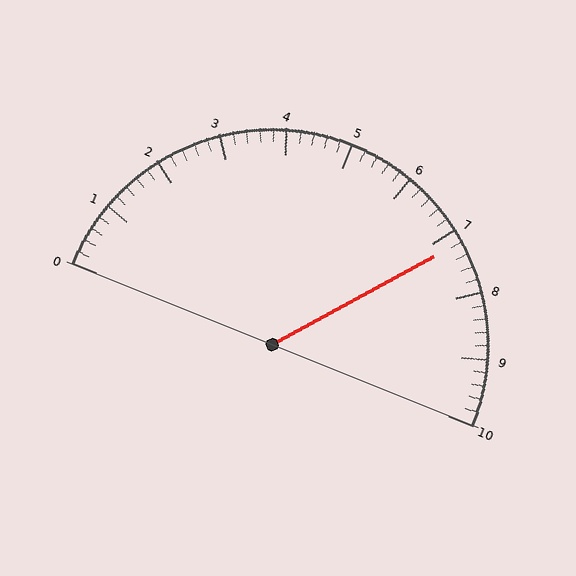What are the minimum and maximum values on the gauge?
The gauge ranges from 0 to 10.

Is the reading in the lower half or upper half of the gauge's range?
The reading is in the upper half of the range (0 to 10).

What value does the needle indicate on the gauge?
The needle indicates approximately 7.2.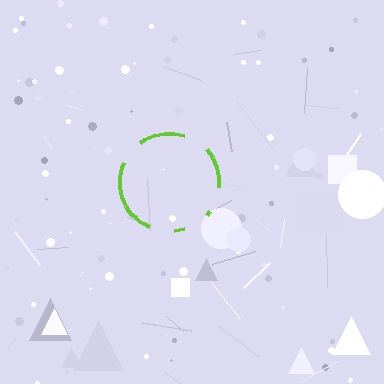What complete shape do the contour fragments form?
The contour fragments form a circle.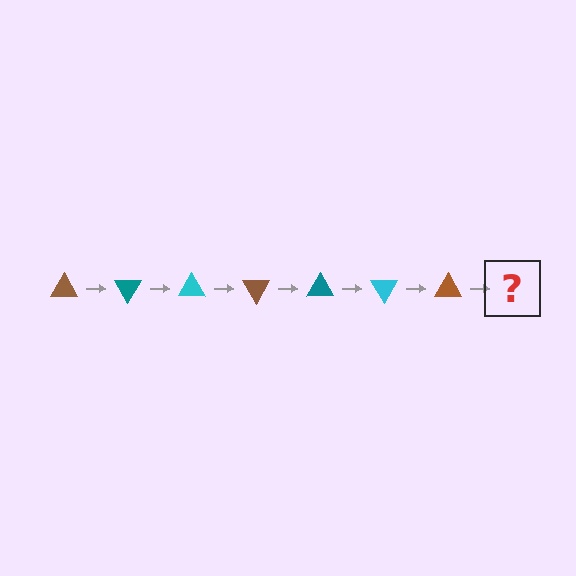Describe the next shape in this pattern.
It should be a teal triangle, rotated 420 degrees from the start.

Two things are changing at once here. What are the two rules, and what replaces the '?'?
The two rules are that it rotates 60 degrees each step and the color cycles through brown, teal, and cyan. The '?' should be a teal triangle, rotated 420 degrees from the start.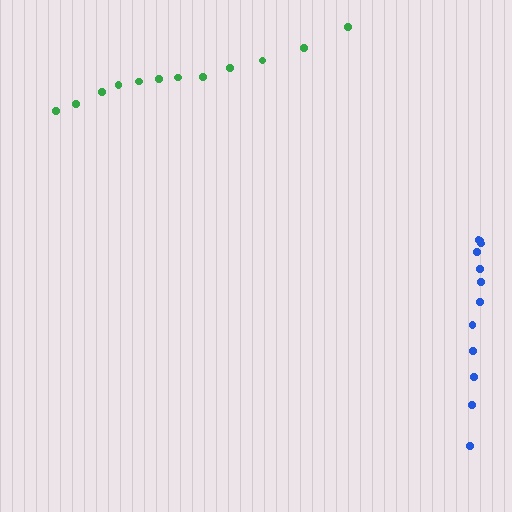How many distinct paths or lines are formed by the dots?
There are 2 distinct paths.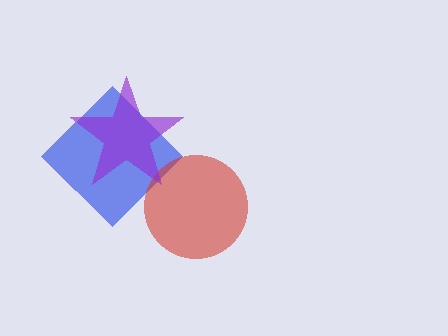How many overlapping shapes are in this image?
There are 3 overlapping shapes in the image.